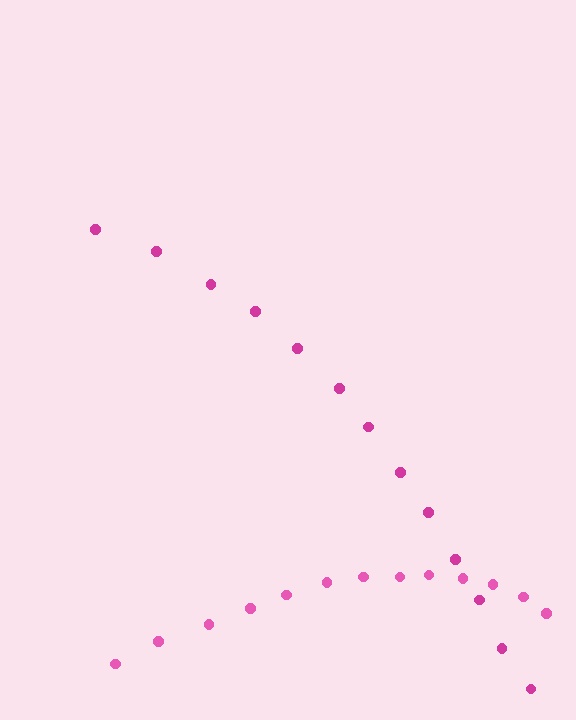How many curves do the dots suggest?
There are 2 distinct paths.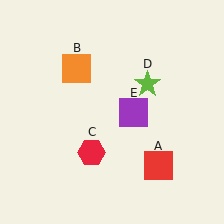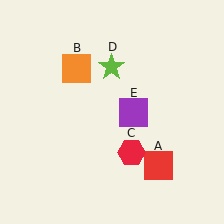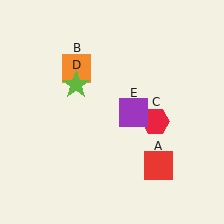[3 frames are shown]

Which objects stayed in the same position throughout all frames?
Red square (object A) and orange square (object B) and purple square (object E) remained stationary.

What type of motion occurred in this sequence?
The red hexagon (object C), lime star (object D) rotated counterclockwise around the center of the scene.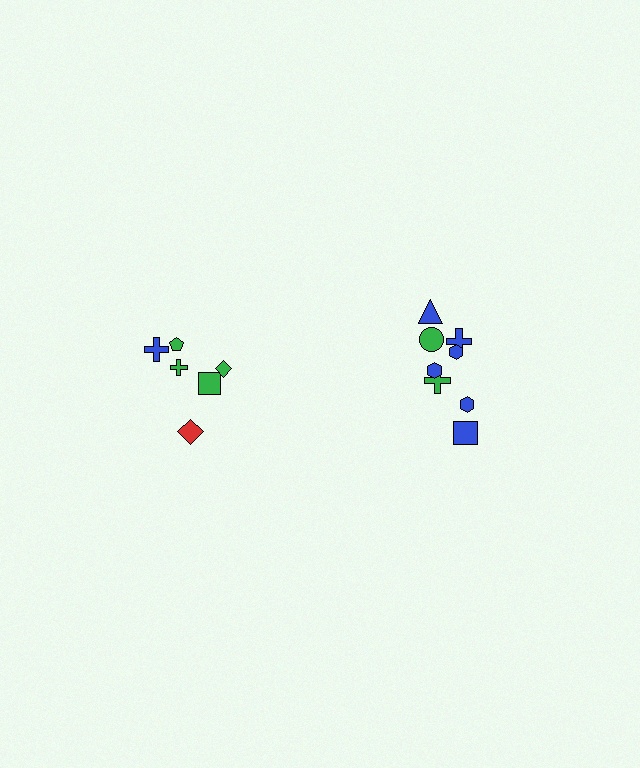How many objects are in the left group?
There are 6 objects.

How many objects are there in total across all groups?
There are 14 objects.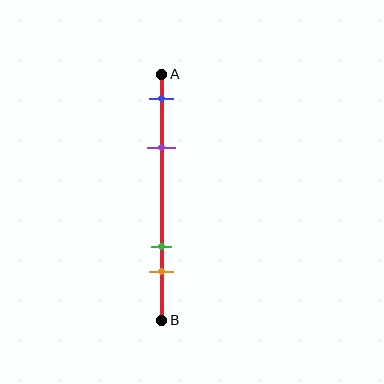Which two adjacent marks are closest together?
The green and orange marks are the closest adjacent pair.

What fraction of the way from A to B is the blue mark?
The blue mark is approximately 10% (0.1) of the way from A to B.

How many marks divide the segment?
There are 4 marks dividing the segment.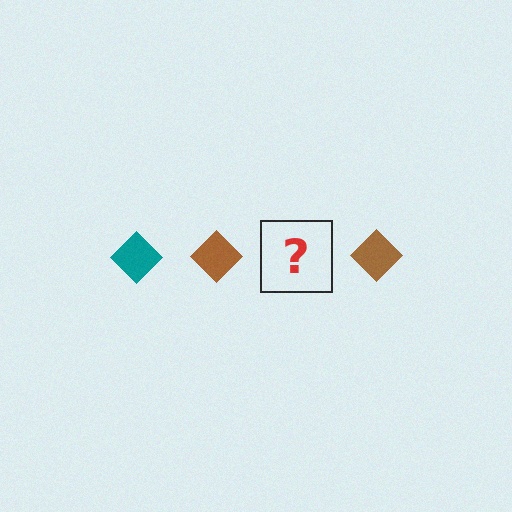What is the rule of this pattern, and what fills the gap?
The rule is that the pattern cycles through teal, brown diamonds. The gap should be filled with a teal diamond.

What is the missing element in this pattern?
The missing element is a teal diamond.